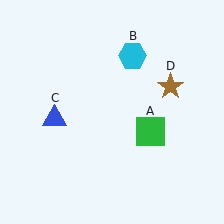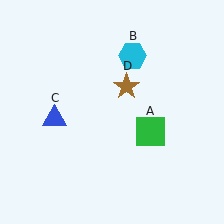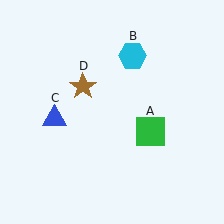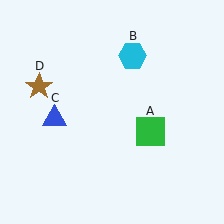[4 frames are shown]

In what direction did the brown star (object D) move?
The brown star (object D) moved left.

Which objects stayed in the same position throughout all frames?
Green square (object A) and cyan hexagon (object B) and blue triangle (object C) remained stationary.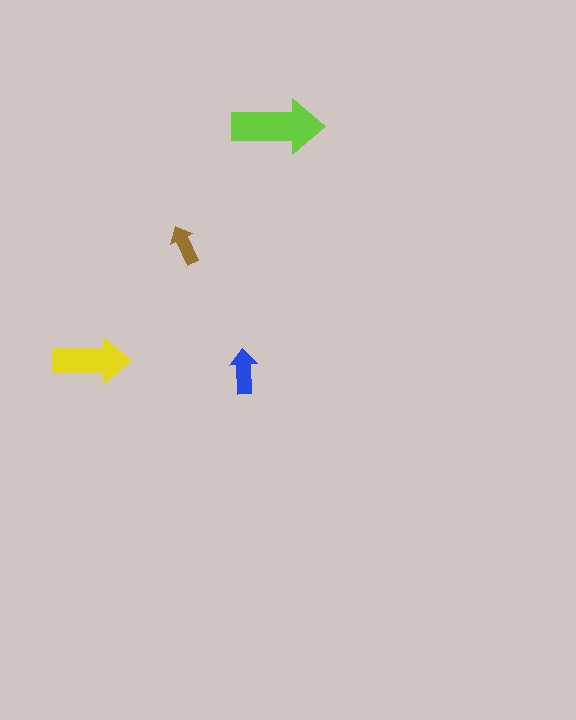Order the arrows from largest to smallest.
the lime one, the yellow one, the blue one, the brown one.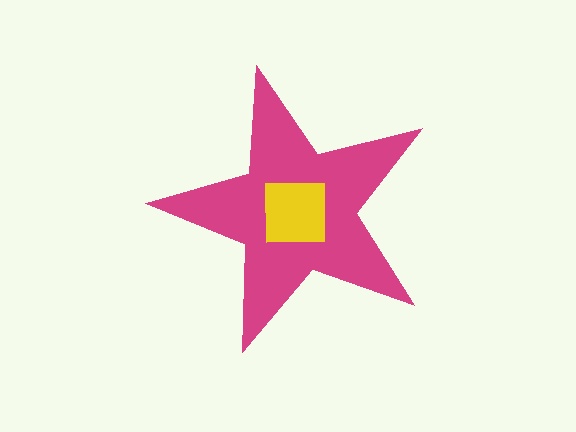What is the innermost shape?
The yellow square.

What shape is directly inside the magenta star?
The yellow square.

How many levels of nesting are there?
2.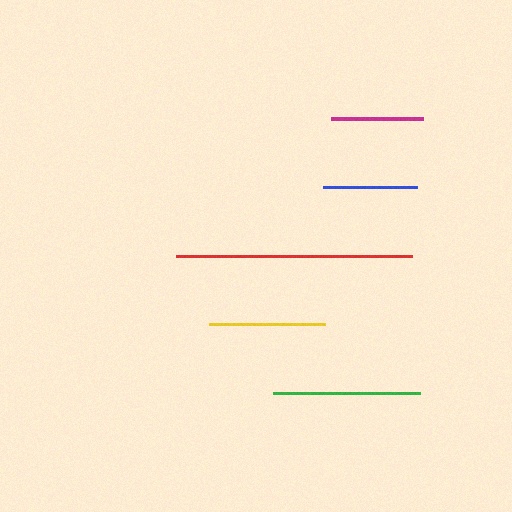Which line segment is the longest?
The red line is the longest at approximately 236 pixels.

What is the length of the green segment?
The green segment is approximately 147 pixels long.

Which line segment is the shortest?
The magenta line is the shortest at approximately 91 pixels.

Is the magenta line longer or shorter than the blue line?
The blue line is longer than the magenta line.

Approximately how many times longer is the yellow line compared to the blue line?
The yellow line is approximately 1.2 times the length of the blue line.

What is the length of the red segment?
The red segment is approximately 236 pixels long.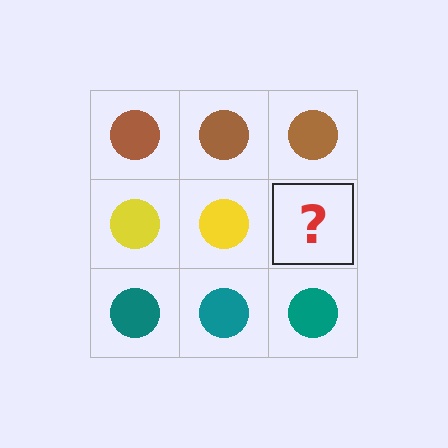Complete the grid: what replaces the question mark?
The question mark should be replaced with a yellow circle.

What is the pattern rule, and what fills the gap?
The rule is that each row has a consistent color. The gap should be filled with a yellow circle.